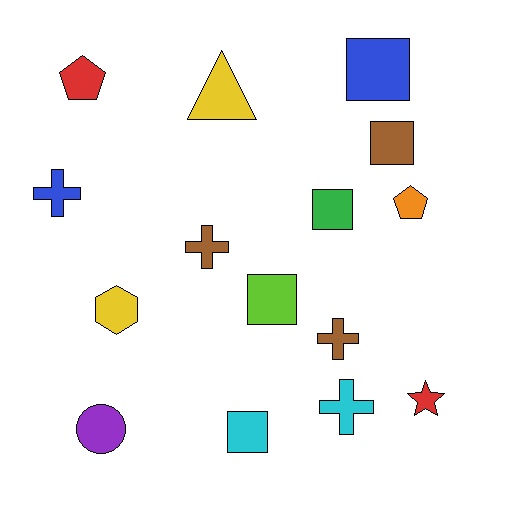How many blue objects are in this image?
There are 2 blue objects.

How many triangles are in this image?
There is 1 triangle.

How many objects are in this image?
There are 15 objects.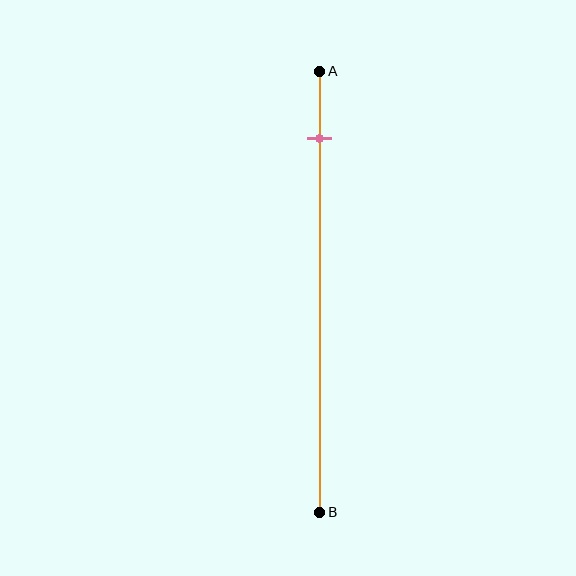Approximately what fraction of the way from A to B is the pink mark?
The pink mark is approximately 15% of the way from A to B.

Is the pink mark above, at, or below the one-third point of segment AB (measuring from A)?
The pink mark is above the one-third point of segment AB.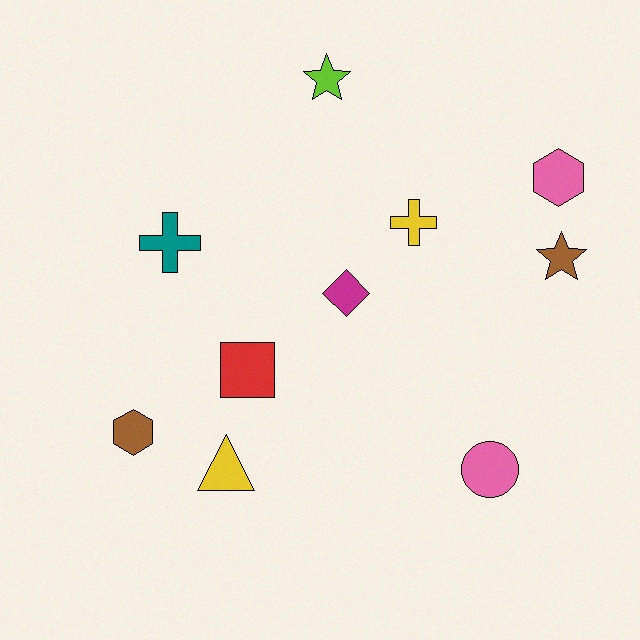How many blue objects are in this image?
There are no blue objects.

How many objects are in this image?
There are 10 objects.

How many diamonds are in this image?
There is 1 diamond.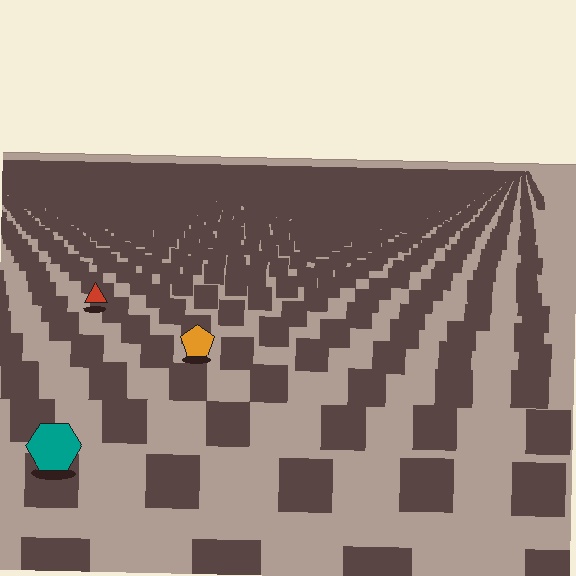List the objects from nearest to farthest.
From nearest to farthest: the teal hexagon, the orange pentagon, the red triangle.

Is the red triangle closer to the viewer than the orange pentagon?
No. The orange pentagon is closer — you can tell from the texture gradient: the ground texture is coarser near it.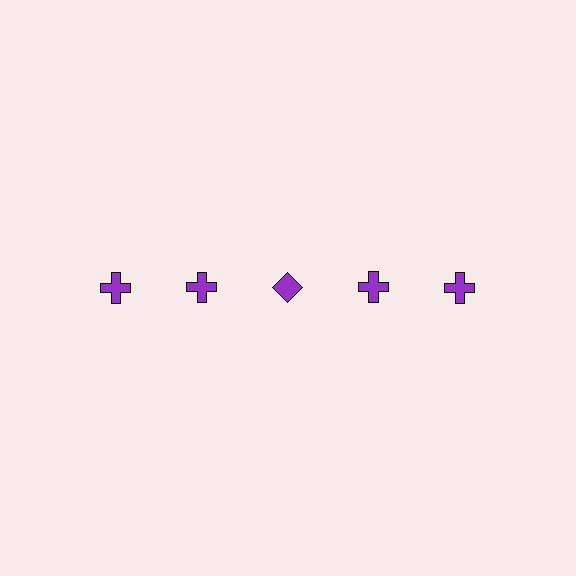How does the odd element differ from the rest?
It has a different shape: diamond instead of cross.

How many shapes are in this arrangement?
There are 5 shapes arranged in a grid pattern.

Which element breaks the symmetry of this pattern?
The purple diamond in the top row, center column breaks the symmetry. All other shapes are purple crosses.